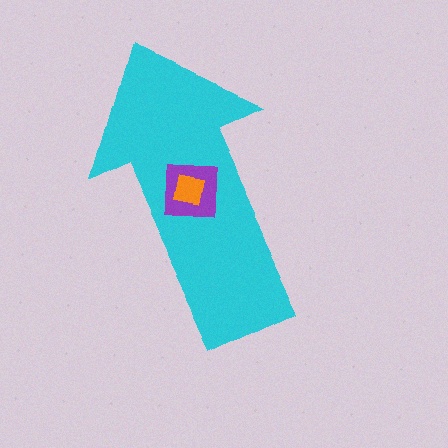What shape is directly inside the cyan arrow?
The purple square.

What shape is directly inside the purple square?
The orange square.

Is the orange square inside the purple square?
Yes.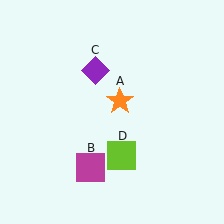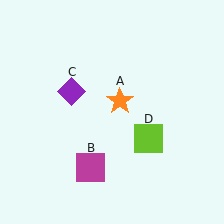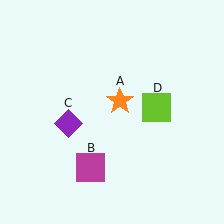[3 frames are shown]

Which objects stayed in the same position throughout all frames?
Orange star (object A) and magenta square (object B) remained stationary.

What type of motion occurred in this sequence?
The purple diamond (object C), lime square (object D) rotated counterclockwise around the center of the scene.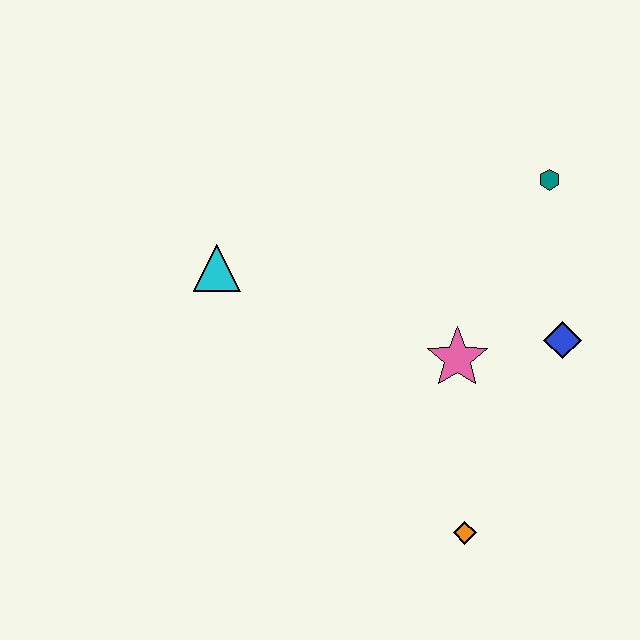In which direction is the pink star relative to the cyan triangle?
The pink star is to the right of the cyan triangle.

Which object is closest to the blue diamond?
The pink star is closest to the blue diamond.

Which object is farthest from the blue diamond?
The cyan triangle is farthest from the blue diamond.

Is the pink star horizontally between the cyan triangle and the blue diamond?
Yes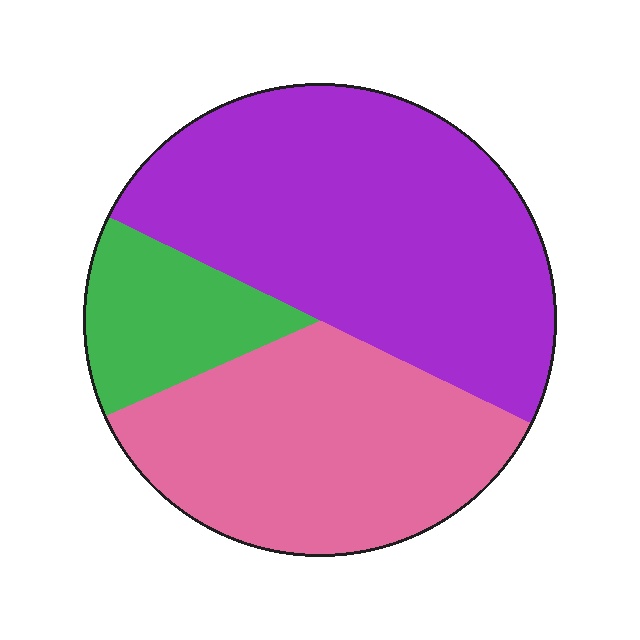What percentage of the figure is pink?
Pink covers about 35% of the figure.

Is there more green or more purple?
Purple.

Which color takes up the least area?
Green, at roughly 15%.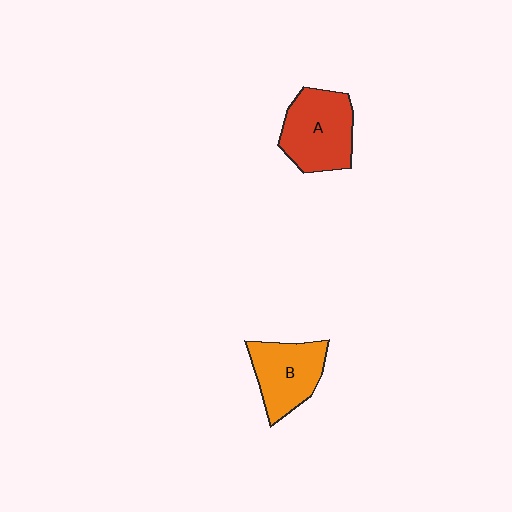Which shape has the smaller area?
Shape B (orange).